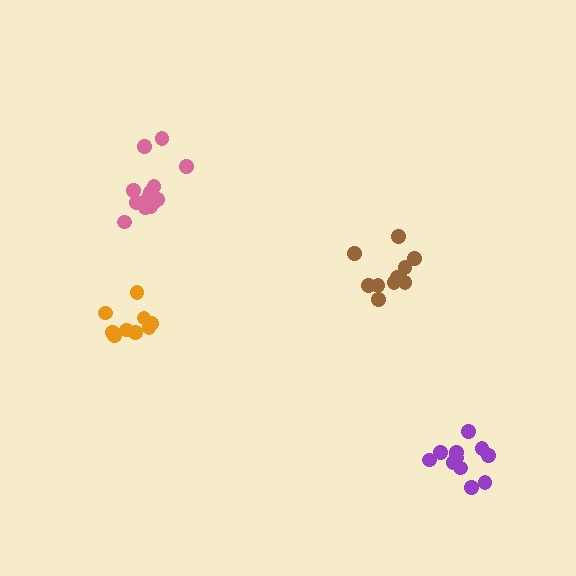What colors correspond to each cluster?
The clusters are colored: brown, purple, pink, orange.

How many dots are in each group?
Group 1: 10 dots, Group 2: 12 dots, Group 3: 14 dots, Group 4: 9 dots (45 total).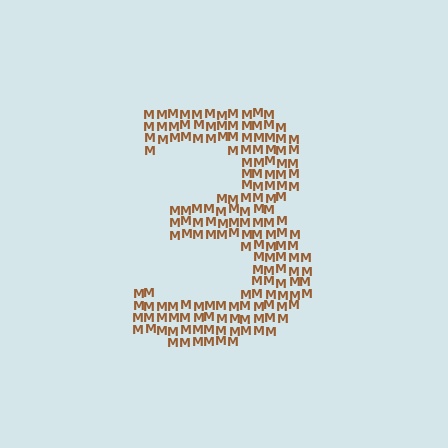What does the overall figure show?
The overall figure shows the digit 3.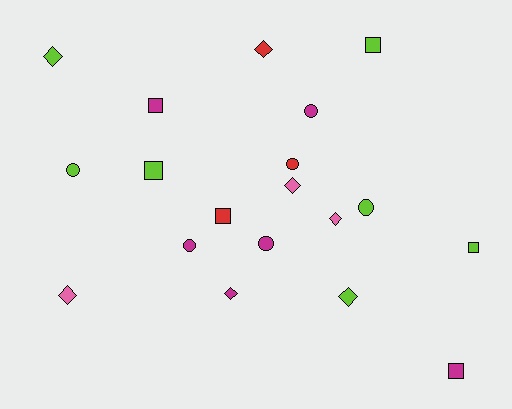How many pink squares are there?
There are no pink squares.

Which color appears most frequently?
Lime, with 7 objects.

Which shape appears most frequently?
Diamond, with 7 objects.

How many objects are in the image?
There are 19 objects.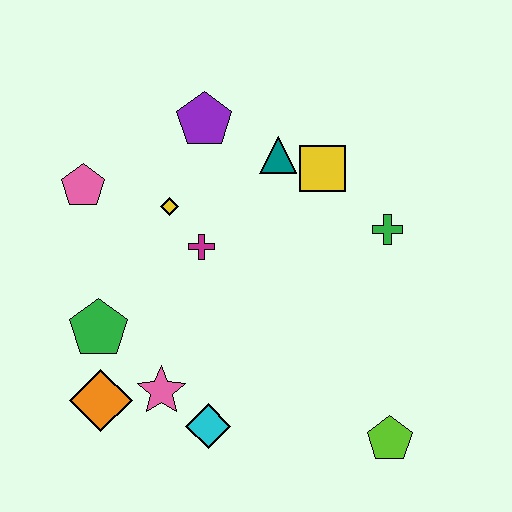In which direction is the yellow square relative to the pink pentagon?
The yellow square is to the right of the pink pentagon.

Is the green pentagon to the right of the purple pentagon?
No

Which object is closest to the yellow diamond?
The magenta cross is closest to the yellow diamond.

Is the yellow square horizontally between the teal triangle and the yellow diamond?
No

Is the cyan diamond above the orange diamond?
No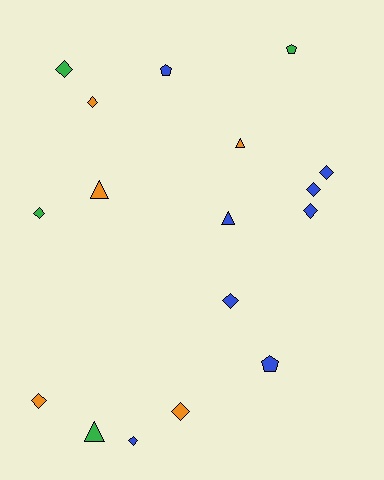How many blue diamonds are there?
There are 5 blue diamonds.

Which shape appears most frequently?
Diamond, with 10 objects.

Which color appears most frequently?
Blue, with 8 objects.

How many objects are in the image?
There are 17 objects.